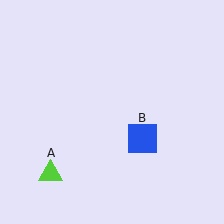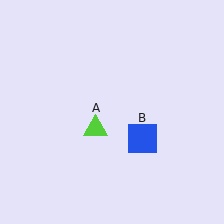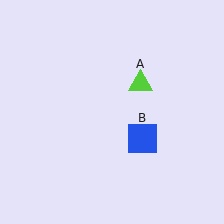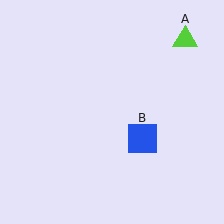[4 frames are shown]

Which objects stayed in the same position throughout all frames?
Blue square (object B) remained stationary.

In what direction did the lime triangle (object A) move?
The lime triangle (object A) moved up and to the right.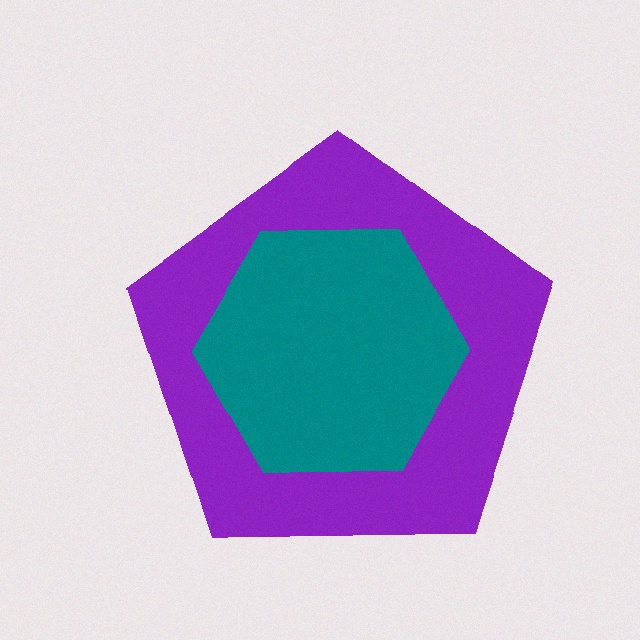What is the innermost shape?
The teal hexagon.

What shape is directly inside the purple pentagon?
The teal hexagon.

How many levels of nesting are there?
2.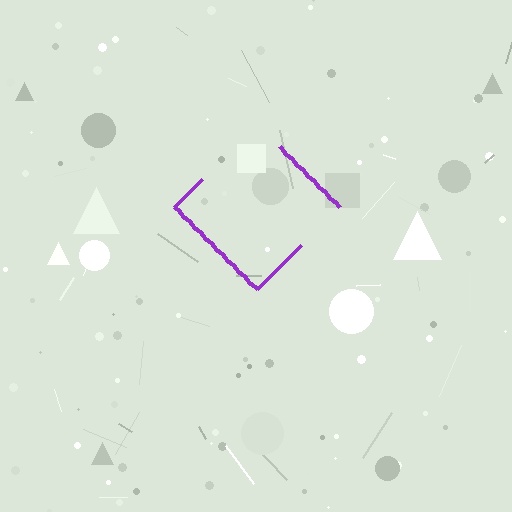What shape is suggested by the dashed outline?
The dashed outline suggests a diamond.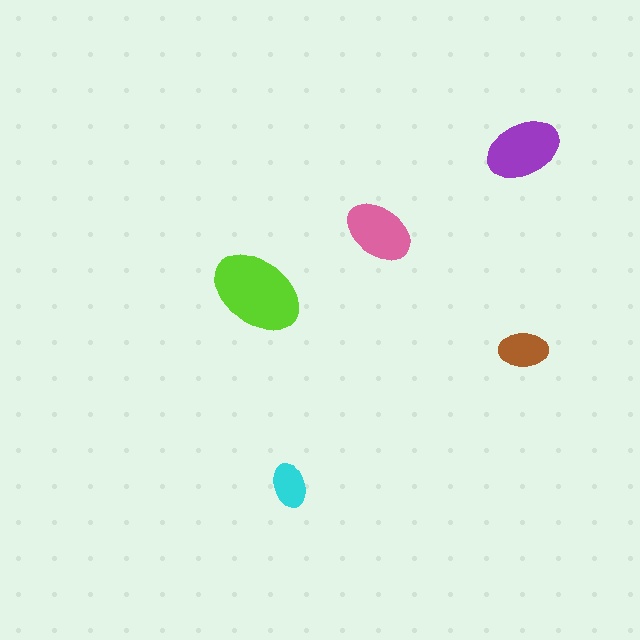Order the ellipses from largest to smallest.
the lime one, the purple one, the pink one, the brown one, the cyan one.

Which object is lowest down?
The cyan ellipse is bottommost.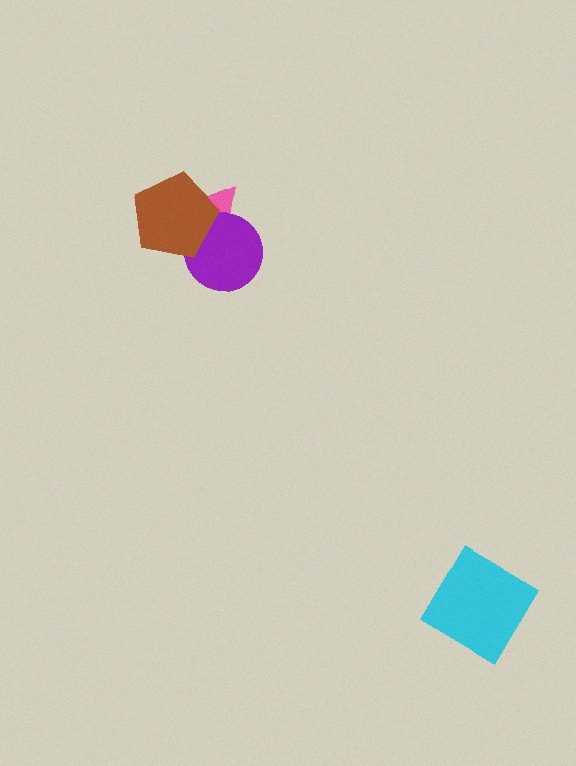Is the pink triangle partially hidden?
Yes, it is partially covered by another shape.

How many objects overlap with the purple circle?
2 objects overlap with the purple circle.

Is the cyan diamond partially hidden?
No, no other shape covers it.